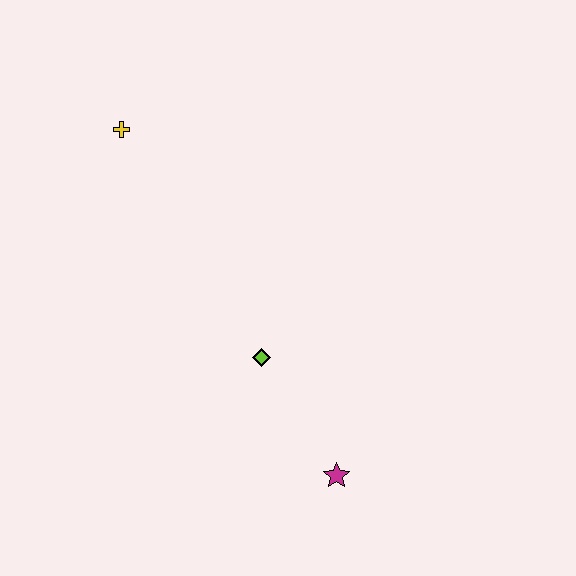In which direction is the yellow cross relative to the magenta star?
The yellow cross is above the magenta star.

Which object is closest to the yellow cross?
The lime diamond is closest to the yellow cross.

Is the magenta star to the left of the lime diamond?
No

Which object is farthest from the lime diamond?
The yellow cross is farthest from the lime diamond.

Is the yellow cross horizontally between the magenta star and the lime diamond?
No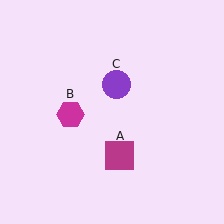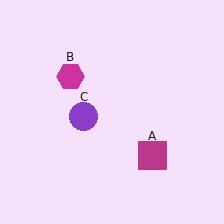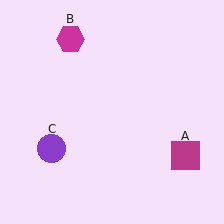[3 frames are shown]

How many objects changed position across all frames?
3 objects changed position: magenta square (object A), magenta hexagon (object B), purple circle (object C).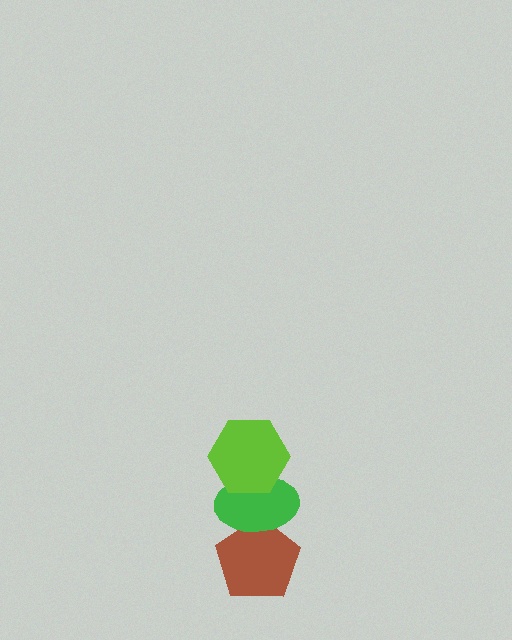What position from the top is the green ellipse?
The green ellipse is 2nd from the top.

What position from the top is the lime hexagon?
The lime hexagon is 1st from the top.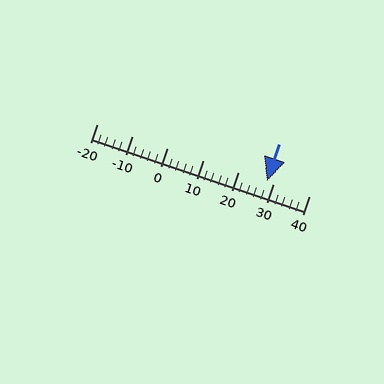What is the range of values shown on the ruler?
The ruler shows values from -20 to 40.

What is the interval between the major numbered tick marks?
The major tick marks are spaced 10 units apart.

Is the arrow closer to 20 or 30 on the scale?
The arrow is closer to 30.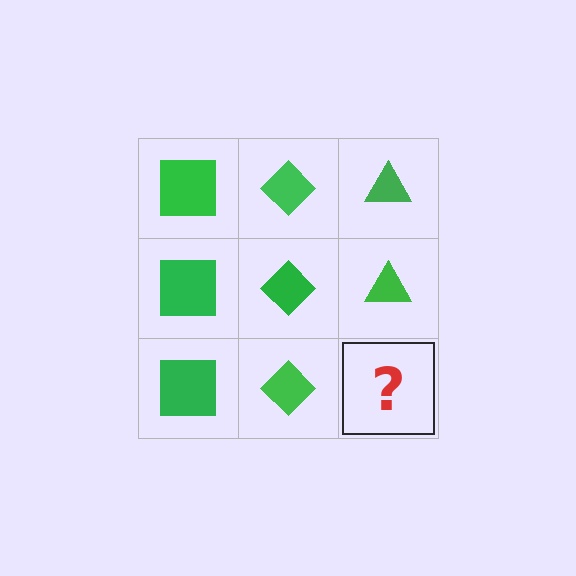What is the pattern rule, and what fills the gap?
The rule is that each column has a consistent shape. The gap should be filled with a green triangle.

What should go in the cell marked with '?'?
The missing cell should contain a green triangle.